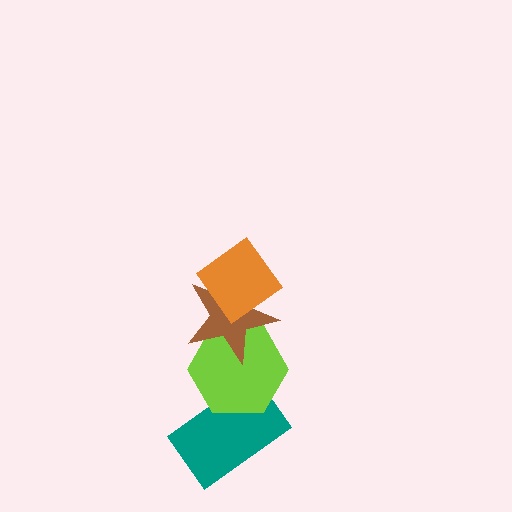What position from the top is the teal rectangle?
The teal rectangle is 4th from the top.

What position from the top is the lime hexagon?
The lime hexagon is 3rd from the top.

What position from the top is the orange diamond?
The orange diamond is 1st from the top.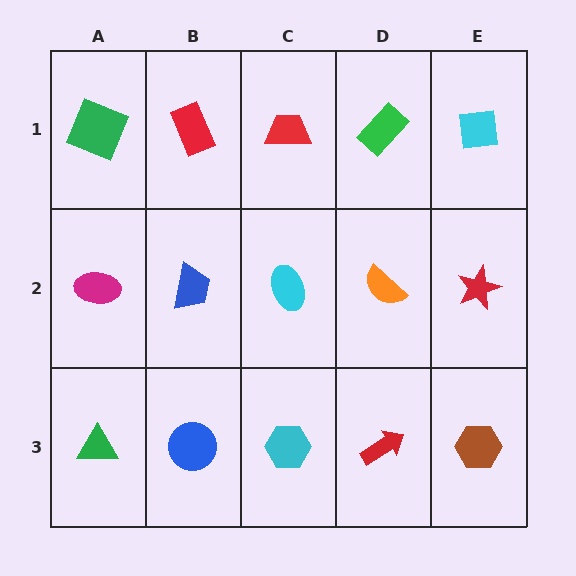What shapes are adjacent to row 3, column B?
A blue trapezoid (row 2, column B), a green triangle (row 3, column A), a cyan hexagon (row 3, column C).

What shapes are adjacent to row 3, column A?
A magenta ellipse (row 2, column A), a blue circle (row 3, column B).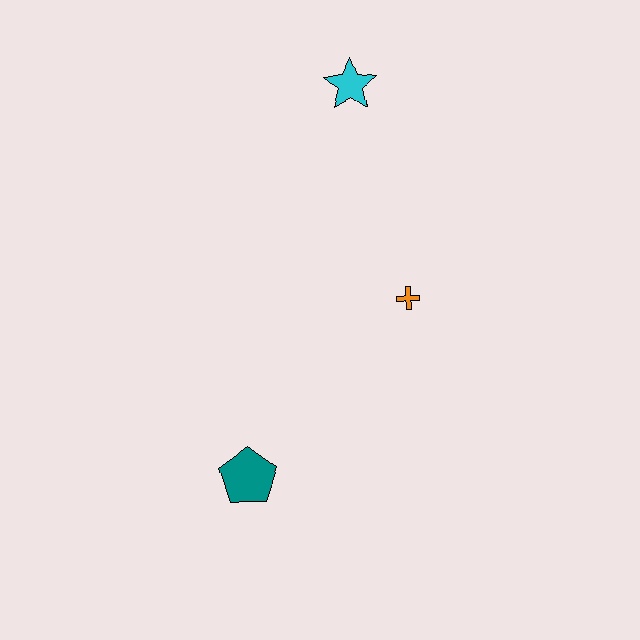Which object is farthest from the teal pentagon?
The cyan star is farthest from the teal pentagon.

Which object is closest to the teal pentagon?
The orange cross is closest to the teal pentagon.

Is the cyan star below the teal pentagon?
No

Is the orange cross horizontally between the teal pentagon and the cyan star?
No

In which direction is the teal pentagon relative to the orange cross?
The teal pentagon is below the orange cross.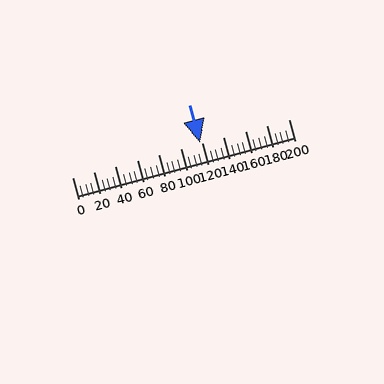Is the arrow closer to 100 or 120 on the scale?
The arrow is closer to 120.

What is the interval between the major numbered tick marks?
The major tick marks are spaced 20 units apart.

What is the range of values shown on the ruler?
The ruler shows values from 0 to 200.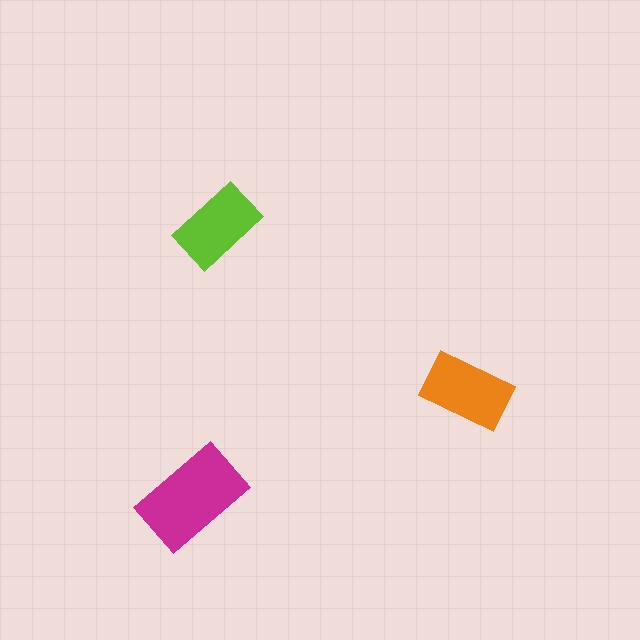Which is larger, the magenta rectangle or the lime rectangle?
The magenta one.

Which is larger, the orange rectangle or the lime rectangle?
The orange one.